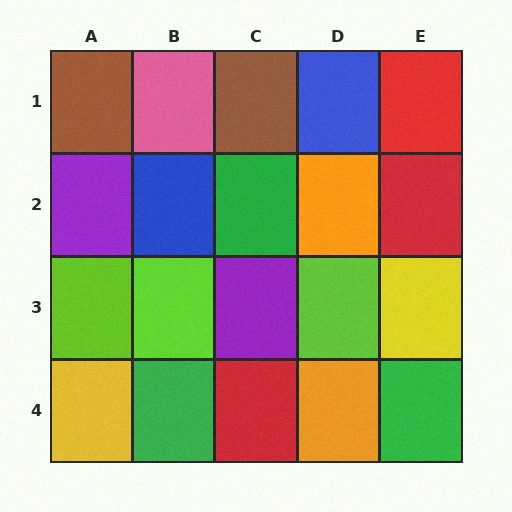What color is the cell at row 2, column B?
Blue.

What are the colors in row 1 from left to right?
Brown, pink, brown, blue, red.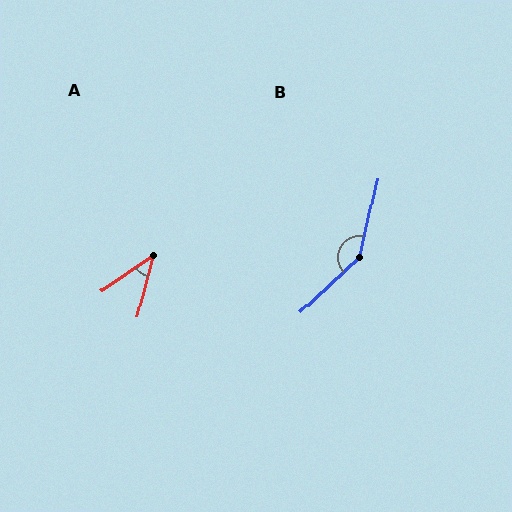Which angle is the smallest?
A, at approximately 41 degrees.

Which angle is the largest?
B, at approximately 146 degrees.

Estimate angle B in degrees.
Approximately 146 degrees.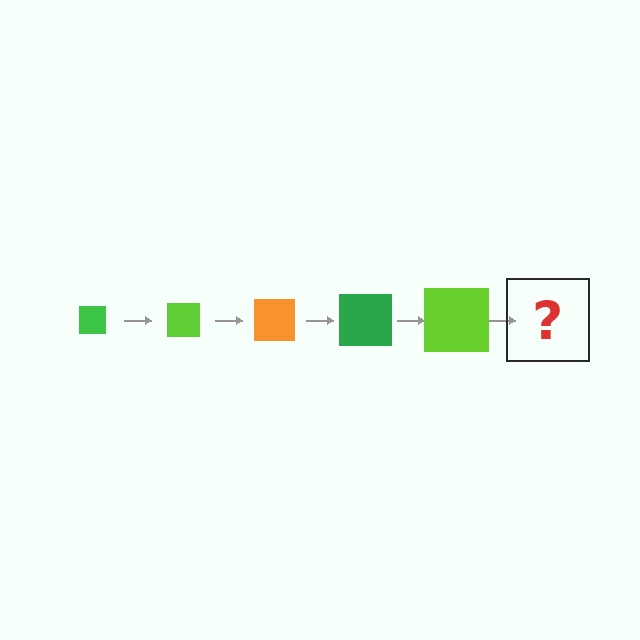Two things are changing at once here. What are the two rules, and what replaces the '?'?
The two rules are that the square grows larger each step and the color cycles through green, lime, and orange. The '?' should be an orange square, larger than the previous one.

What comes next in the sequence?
The next element should be an orange square, larger than the previous one.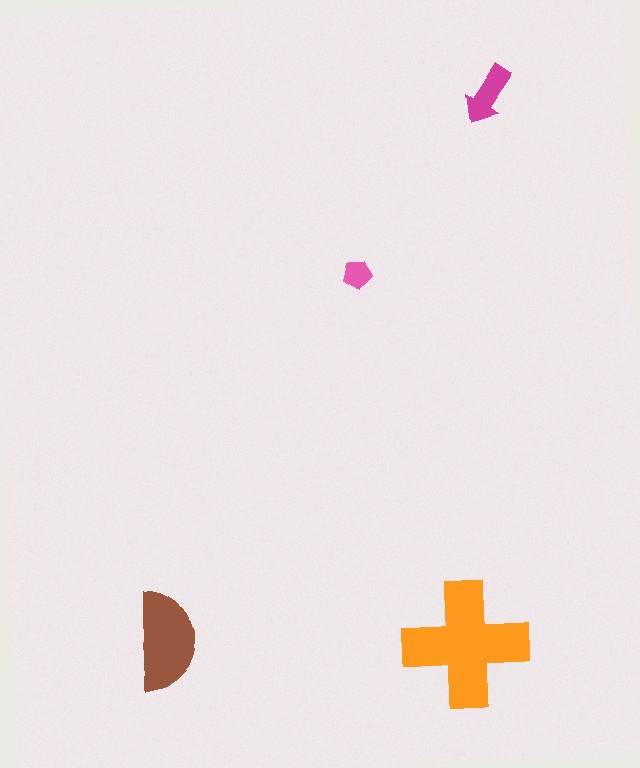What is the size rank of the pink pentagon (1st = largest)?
4th.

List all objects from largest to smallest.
The orange cross, the brown semicircle, the magenta arrow, the pink pentagon.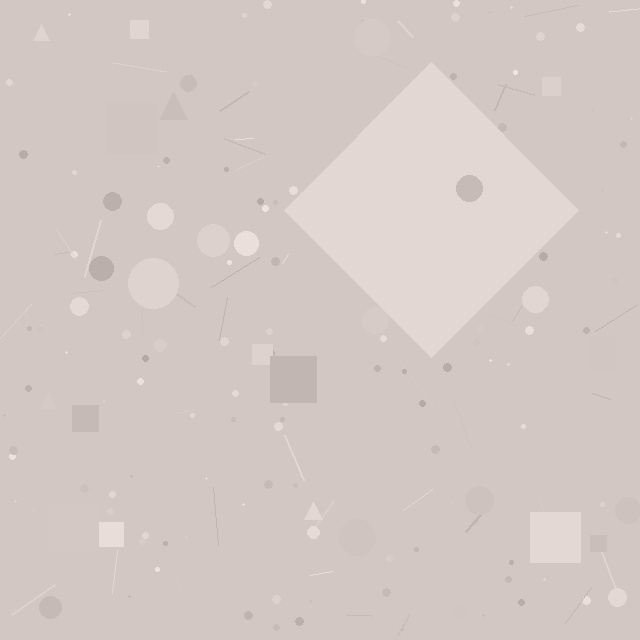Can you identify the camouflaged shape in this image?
The camouflaged shape is a diamond.